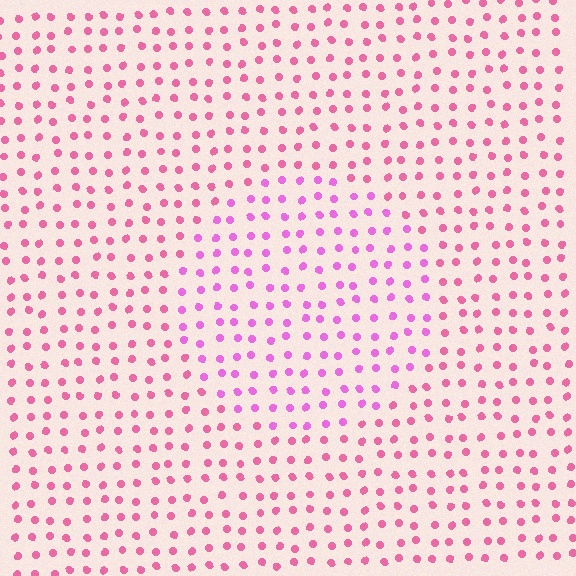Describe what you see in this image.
The image is filled with small pink elements in a uniform arrangement. A circle-shaped region is visible where the elements are tinted to a slightly different hue, forming a subtle color boundary.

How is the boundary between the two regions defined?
The boundary is defined purely by a slight shift in hue (about 28 degrees). Spacing, size, and orientation are identical on both sides.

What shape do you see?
I see a circle.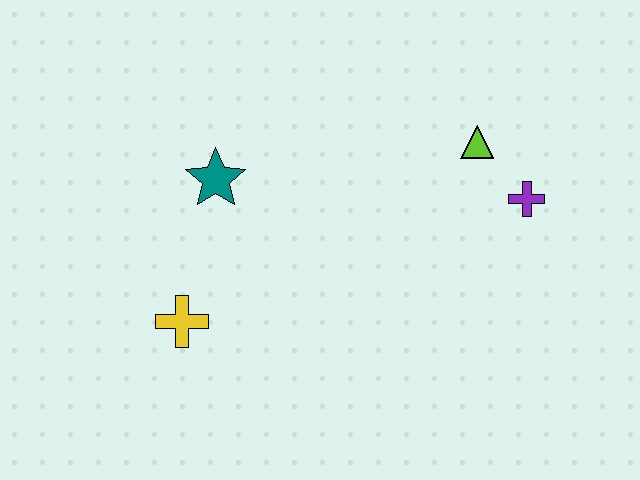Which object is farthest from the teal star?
The purple cross is farthest from the teal star.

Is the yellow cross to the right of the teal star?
No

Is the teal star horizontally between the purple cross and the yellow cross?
Yes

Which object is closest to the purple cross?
The lime triangle is closest to the purple cross.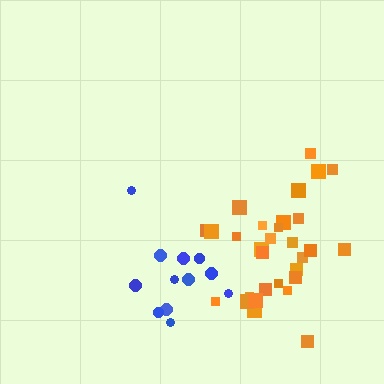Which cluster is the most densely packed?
Orange.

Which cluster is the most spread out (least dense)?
Blue.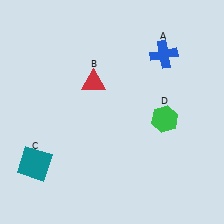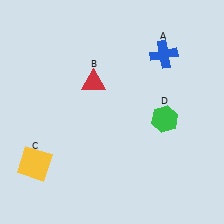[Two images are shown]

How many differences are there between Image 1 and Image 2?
There is 1 difference between the two images.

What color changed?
The square (C) changed from teal in Image 1 to yellow in Image 2.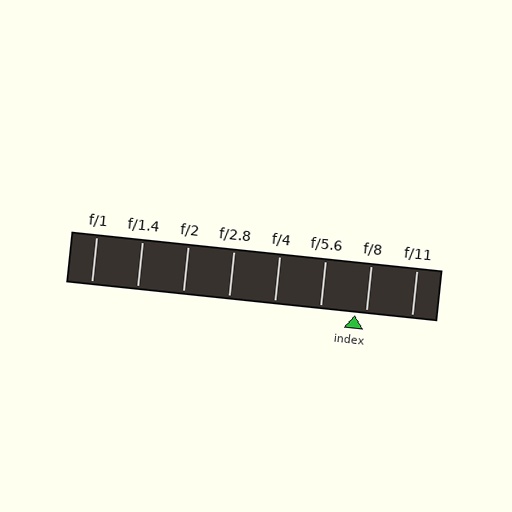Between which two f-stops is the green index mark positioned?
The index mark is between f/5.6 and f/8.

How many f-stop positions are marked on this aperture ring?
There are 8 f-stop positions marked.